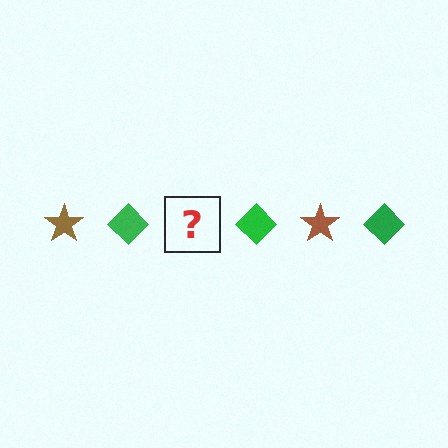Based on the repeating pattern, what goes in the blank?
The blank should be a brown star.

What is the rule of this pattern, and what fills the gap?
The rule is that the pattern alternates between brown star and green diamond. The gap should be filled with a brown star.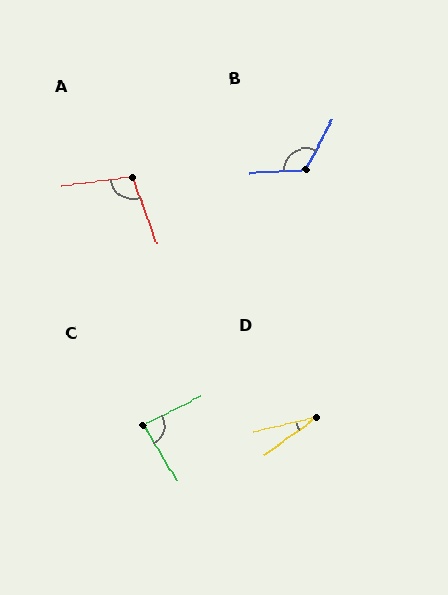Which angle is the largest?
B, at approximately 121 degrees.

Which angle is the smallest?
D, at approximately 23 degrees.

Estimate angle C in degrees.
Approximately 86 degrees.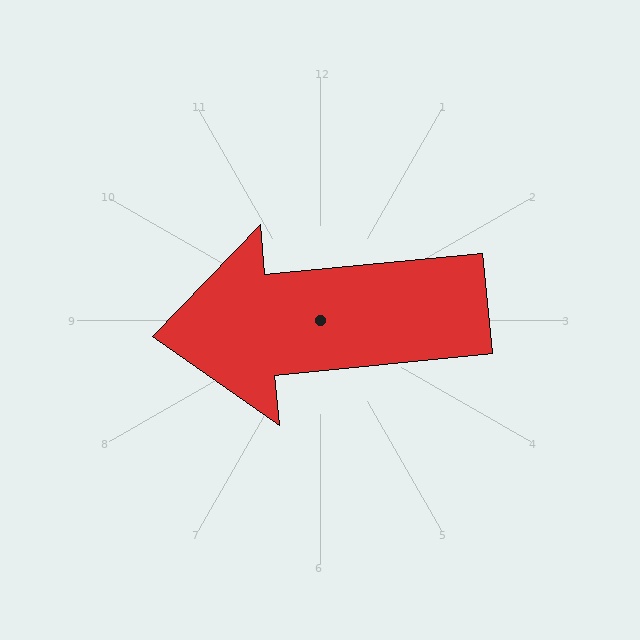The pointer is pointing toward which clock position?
Roughly 9 o'clock.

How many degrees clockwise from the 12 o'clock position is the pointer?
Approximately 264 degrees.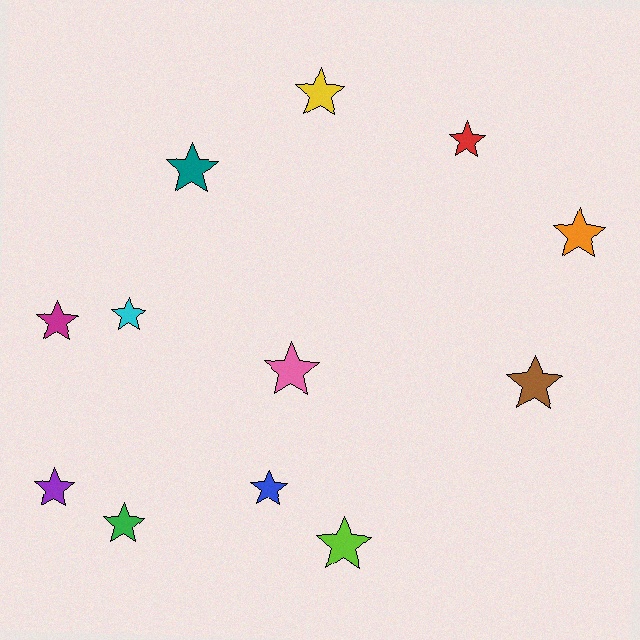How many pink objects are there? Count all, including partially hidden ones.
There is 1 pink object.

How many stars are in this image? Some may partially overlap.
There are 12 stars.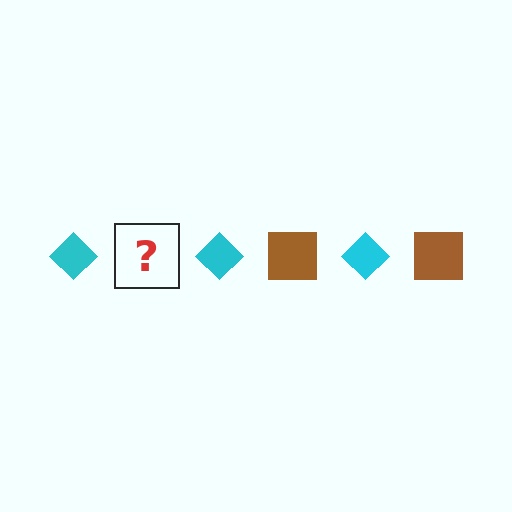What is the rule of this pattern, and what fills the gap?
The rule is that the pattern alternates between cyan diamond and brown square. The gap should be filled with a brown square.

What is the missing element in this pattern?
The missing element is a brown square.